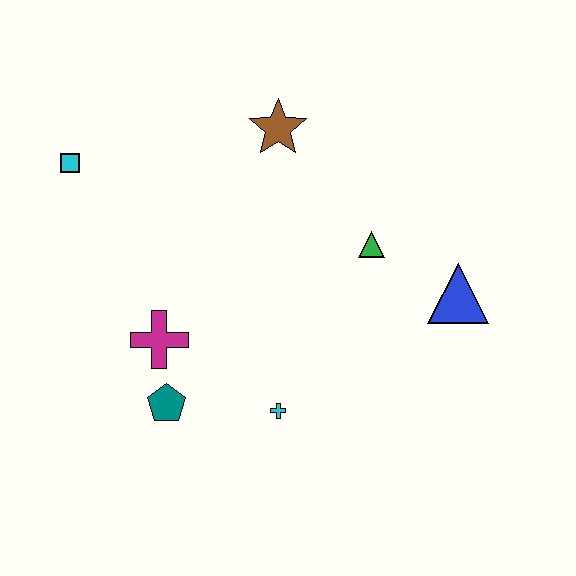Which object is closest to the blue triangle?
The green triangle is closest to the blue triangle.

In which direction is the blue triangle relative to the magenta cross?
The blue triangle is to the right of the magenta cross.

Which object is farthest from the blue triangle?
The cyan square is farthest from the blue triangle.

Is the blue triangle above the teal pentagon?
Yes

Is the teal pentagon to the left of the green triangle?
Yes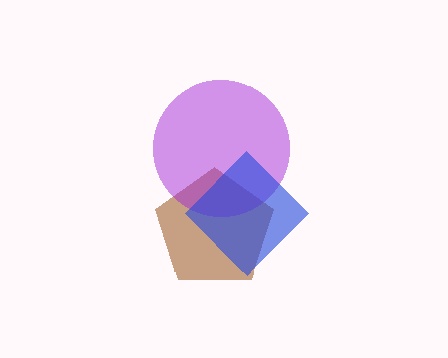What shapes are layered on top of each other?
The layered shapes are: a brown pentagon, a purple circle, a blue diamond.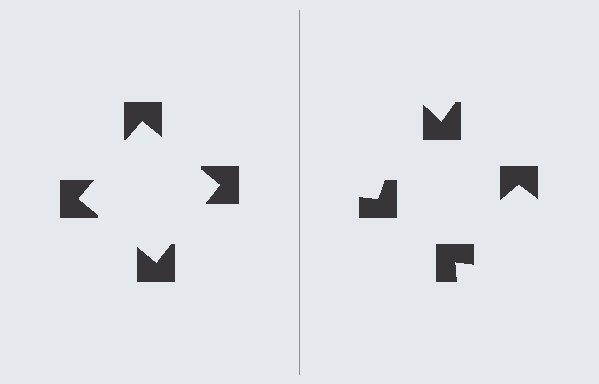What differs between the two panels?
The notched squares are positioned identically on both sides; only the wedge orientations differ. On the left they align to a square; on the right they are misaligned.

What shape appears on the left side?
An illusory square.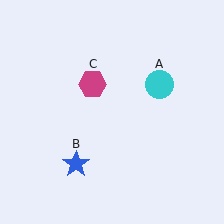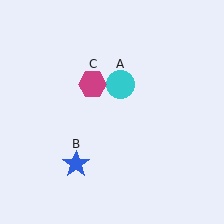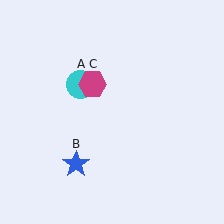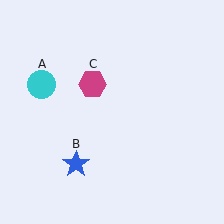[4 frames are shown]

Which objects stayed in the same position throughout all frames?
Blue star (object B) and magenta hexagon (object C) remained stationary.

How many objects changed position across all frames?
1 object changed position: cyan circle (object A).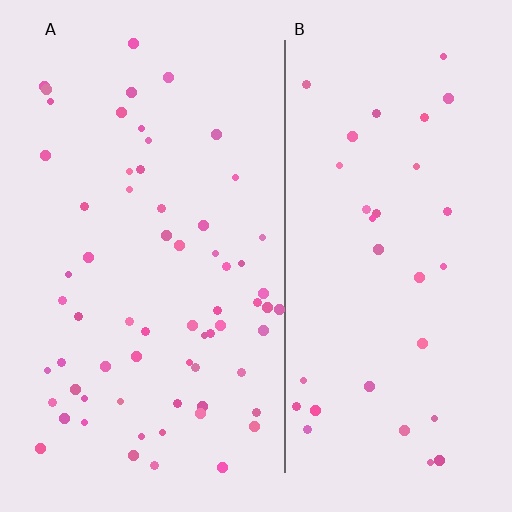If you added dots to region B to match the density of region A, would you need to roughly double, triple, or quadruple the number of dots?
Approximately double.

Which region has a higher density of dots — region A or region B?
A (the left).